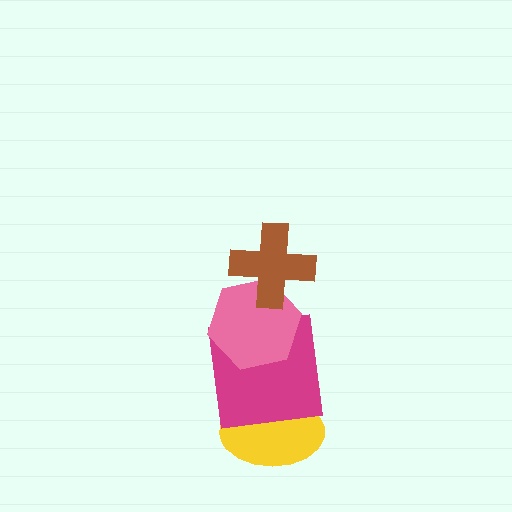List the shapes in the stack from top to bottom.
From top to bottom: the brown cross, the pink hexagon, the magenta square, the yellow ellipse.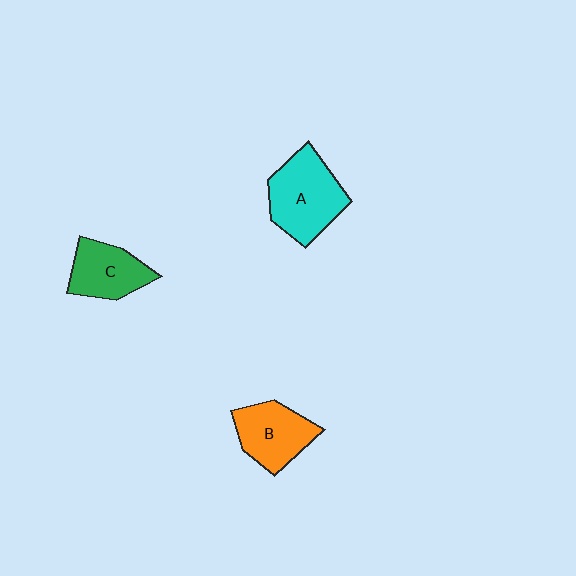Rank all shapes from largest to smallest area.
From largest to smallest: A (cyan), B (orange), C (green).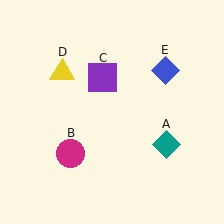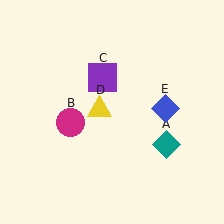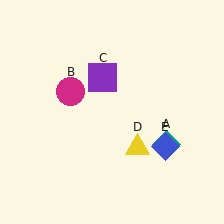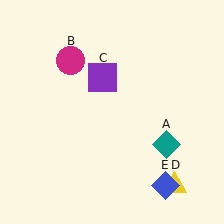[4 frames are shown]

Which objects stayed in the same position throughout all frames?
Teal diamond (object A) and purple square (object C) remained stationary.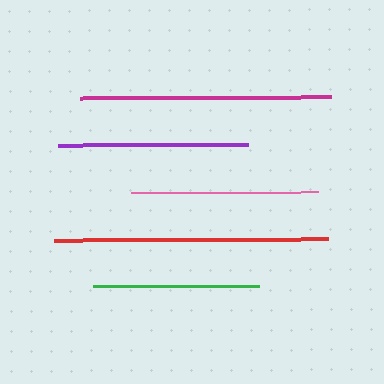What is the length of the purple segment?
The purple segment is approximately 190 pixels long.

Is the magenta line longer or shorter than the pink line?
The magenta line is longer than the pink line.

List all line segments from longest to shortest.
From longest to shortest: red, magenta, purple, pink, green.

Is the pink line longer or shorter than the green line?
The pink line is longer than the green line.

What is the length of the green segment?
The green segment is approximately 166 pixels long.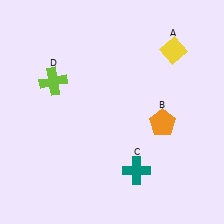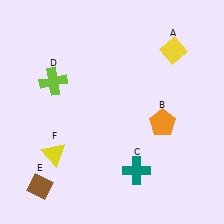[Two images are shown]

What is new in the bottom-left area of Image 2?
A brown diamond (E) was added in the bottom-left area of Image 2.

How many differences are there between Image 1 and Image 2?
There are 2 differences between the two images.